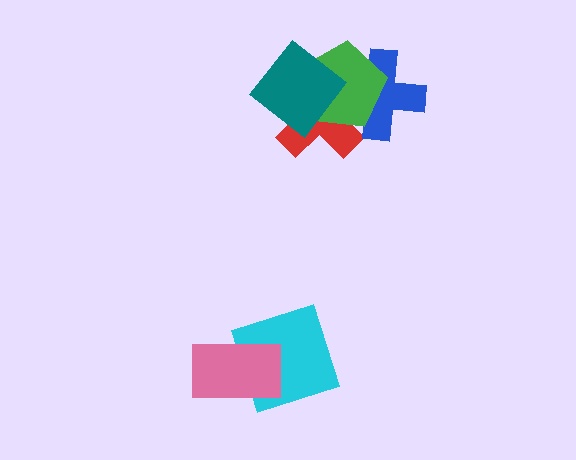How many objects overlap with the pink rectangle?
1 object overlaps with the pink rectangle.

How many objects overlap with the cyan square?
1 object overlaps with the cyan square.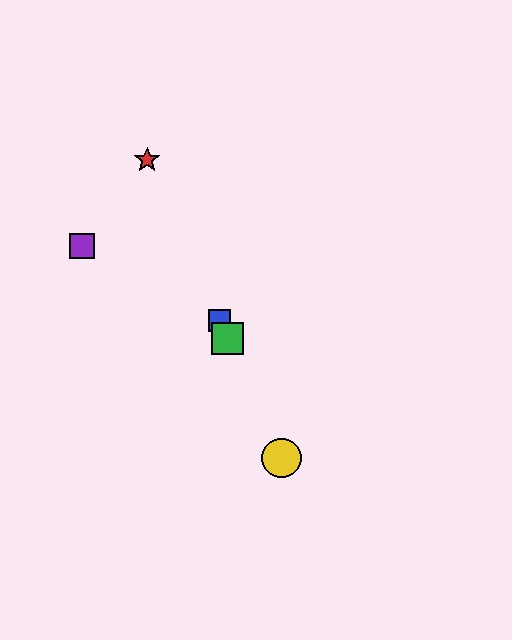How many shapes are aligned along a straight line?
4 shapes (the red star, the blue square, the green square, the yellow circle) are aligned along a straight line.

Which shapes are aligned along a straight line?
The red star, the blue square, the green square, the yellow circle are aligned along a straight line.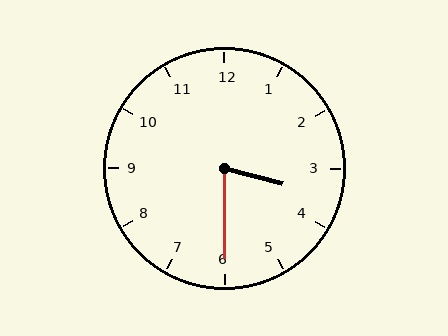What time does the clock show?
3:30.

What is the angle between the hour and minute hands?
Approximately 75 degrees.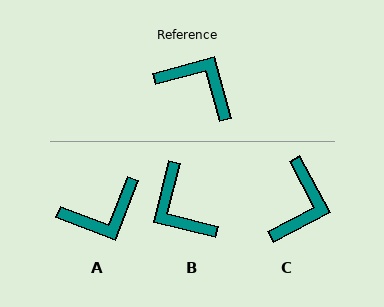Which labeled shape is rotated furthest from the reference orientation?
B, about 151 degrees away.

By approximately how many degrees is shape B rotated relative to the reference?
Approximately 151 degrees counter-clockwise.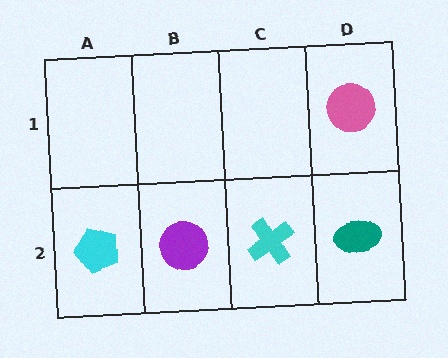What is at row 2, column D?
A teal ellipse.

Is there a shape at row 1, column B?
No, that cell is empty.